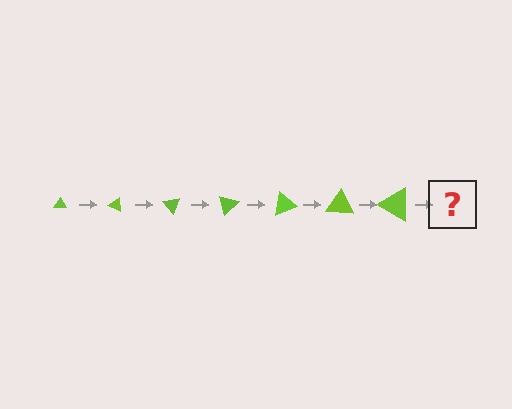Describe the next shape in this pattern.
It should be a triangle, larger than the previous one and rotated 175 degrees from the start.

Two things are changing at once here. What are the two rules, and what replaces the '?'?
The two rules are that the triangle grows larger each step and it rotates 25 degrees each step. The '?' should be a triangle, larger than the previous one and rotated 175 degrees from the start.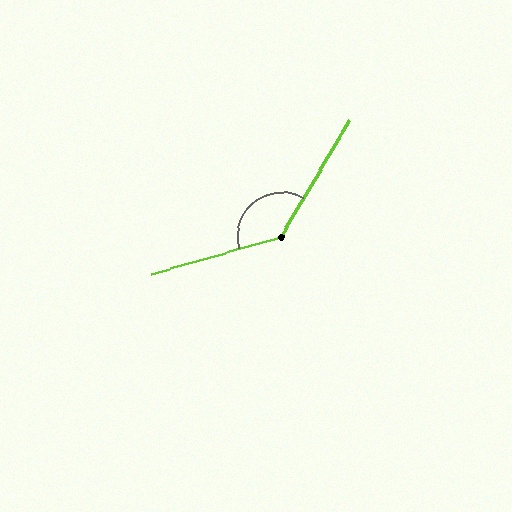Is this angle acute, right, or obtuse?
It is obtuse.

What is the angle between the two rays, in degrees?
Approximately 136 degrees.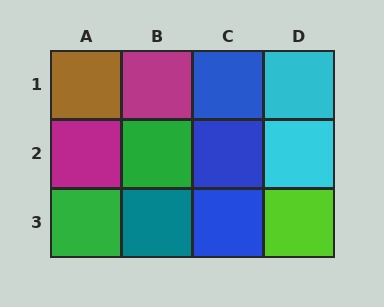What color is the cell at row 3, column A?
Green.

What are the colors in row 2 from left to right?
Magenta, green, blue, cyan.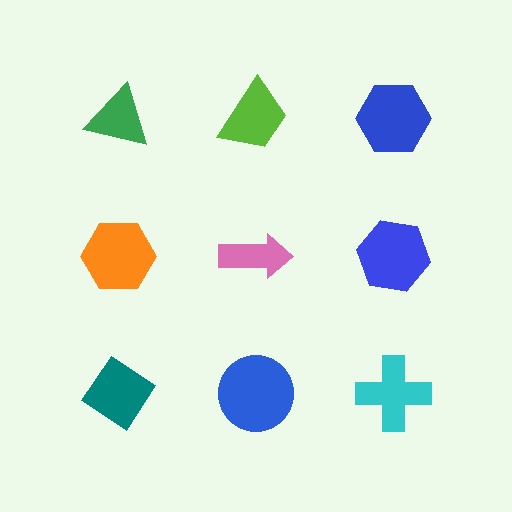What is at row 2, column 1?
An orange hexagon.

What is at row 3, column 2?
A blue circle.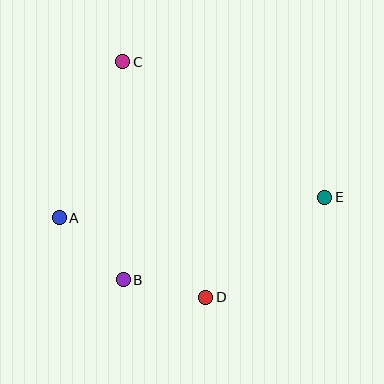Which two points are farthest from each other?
Points A and E are farthest from each other.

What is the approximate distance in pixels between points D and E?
The distance between D and E is approximately 155 pixels.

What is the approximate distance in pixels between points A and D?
The distance between A and D is approximately 167 pixels.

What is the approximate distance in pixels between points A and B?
The distance between A and B is approximately 89 pixels.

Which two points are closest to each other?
Points B and D are closest to each other.